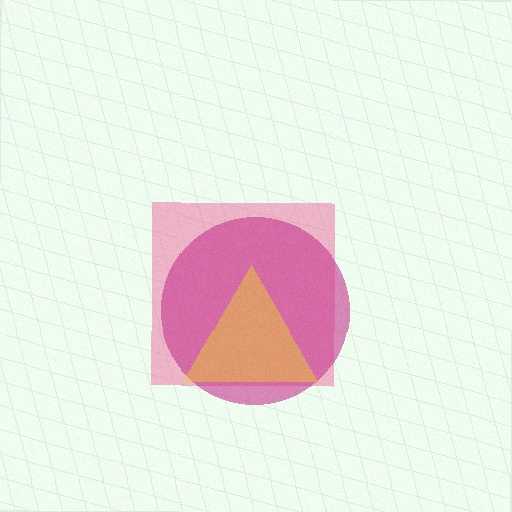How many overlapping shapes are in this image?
There are 3 overlapping shapes in the image.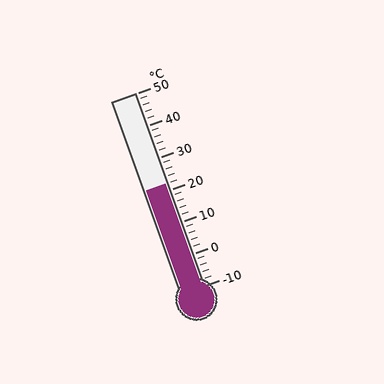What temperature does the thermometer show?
The thermometer shows approximately 22°C.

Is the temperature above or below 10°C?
The temperature is above 10°C.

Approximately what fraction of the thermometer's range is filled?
The thermometer is filled to approximately 55% of its range.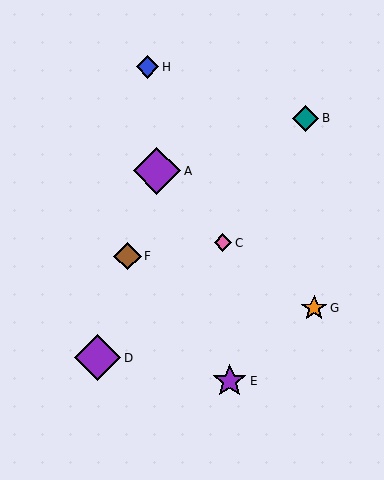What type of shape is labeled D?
Shape D is a purple diamond.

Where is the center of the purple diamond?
The center of the purple diamond is at (157, 171).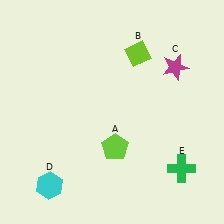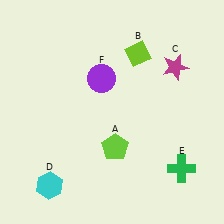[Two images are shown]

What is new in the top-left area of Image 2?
A purple circle (F) was added in the top-left area of Image 2.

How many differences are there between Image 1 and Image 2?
There is 1 difference between the two images.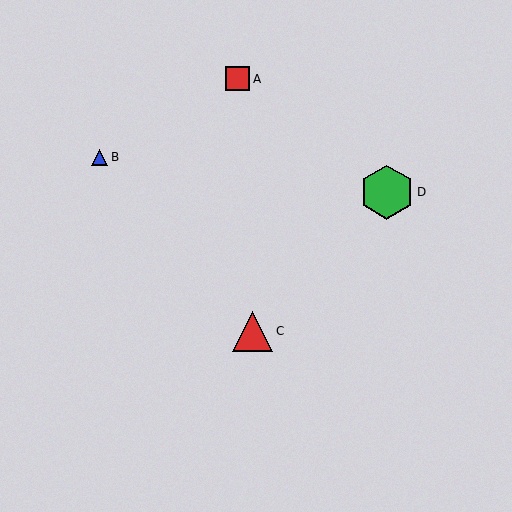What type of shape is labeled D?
Shape D is a green hexagon.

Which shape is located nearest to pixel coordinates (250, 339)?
The red triangle (labeled C) at (253, 331) is nearest to that location.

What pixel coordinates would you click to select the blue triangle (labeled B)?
Click at (99, 157) to select the blue triangle B.